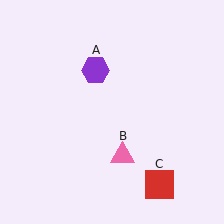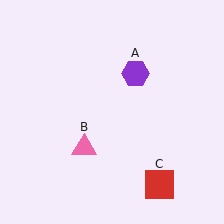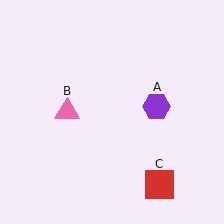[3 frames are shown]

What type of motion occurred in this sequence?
The purple hexagon (object A), pink triangle (object B) rotated clockwise around the center of the scene.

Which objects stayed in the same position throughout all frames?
Red square (object C) remained stationary.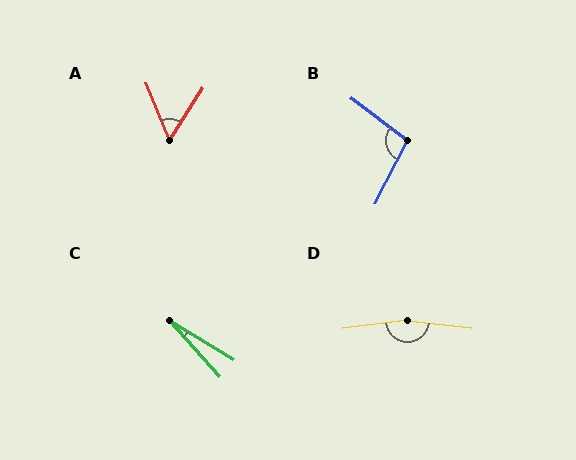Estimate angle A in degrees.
Approximately 55 degrees.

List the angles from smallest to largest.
C (17°), A (55°), B (99°), D (166°).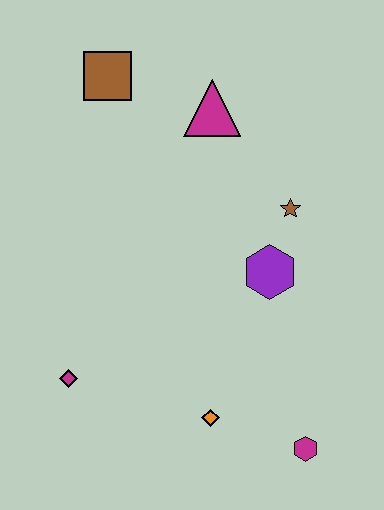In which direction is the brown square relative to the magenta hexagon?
The brown square is above the magenta hexagon.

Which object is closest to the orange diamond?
The magenta hexagon is closest to the orange diamond.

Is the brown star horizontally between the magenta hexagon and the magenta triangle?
Yes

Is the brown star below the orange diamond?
No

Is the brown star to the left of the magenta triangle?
No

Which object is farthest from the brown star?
The magenta diamond is farthest from the brown star.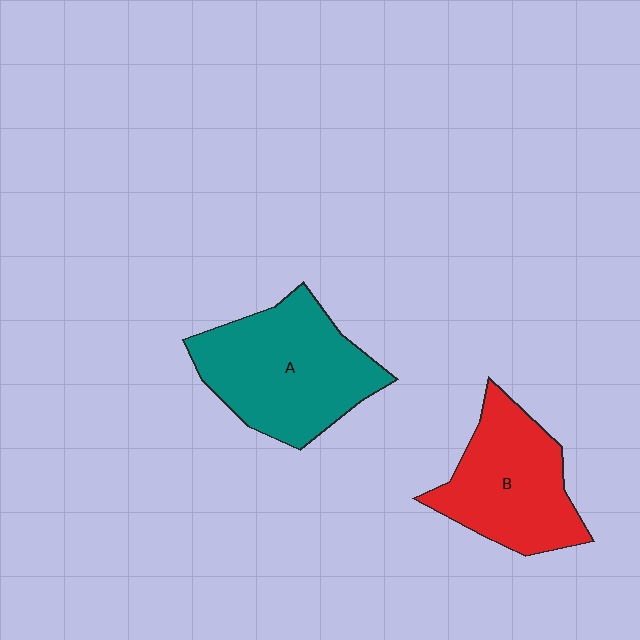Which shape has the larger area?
Shape A (teal).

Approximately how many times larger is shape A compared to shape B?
Approximately 1.2 times.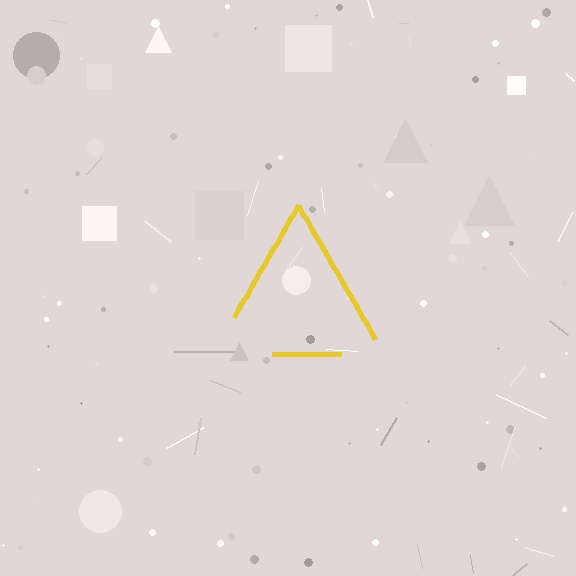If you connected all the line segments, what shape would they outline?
They would outline a triangle.